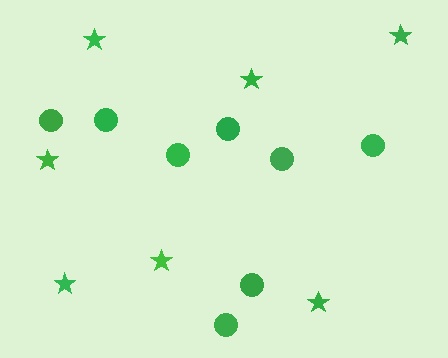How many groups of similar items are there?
There are 2 groups: one group of stars (7) and one group of circles (8).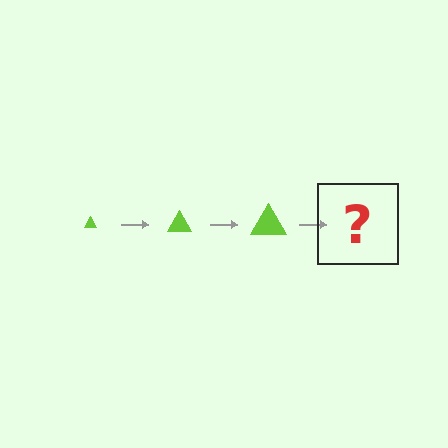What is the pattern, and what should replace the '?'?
The pattern is that the triangle gets progressively larger each step. The '?' should be a lime triangle, larger than the previous one.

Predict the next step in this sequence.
The next step is a lime triangle, larger than the previous one.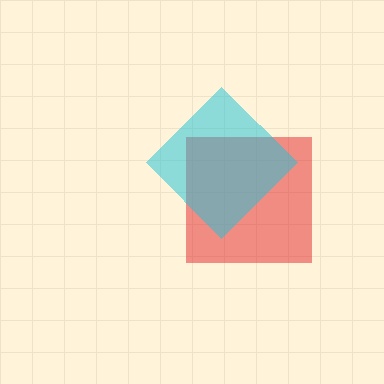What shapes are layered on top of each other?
The layered shapes are: a red square, a cyan diamond.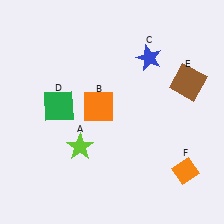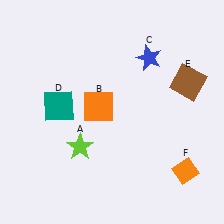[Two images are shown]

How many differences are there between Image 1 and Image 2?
There is 1 difference between the two images.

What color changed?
The square (D) changed from green in Image 1 to teal in Image 2.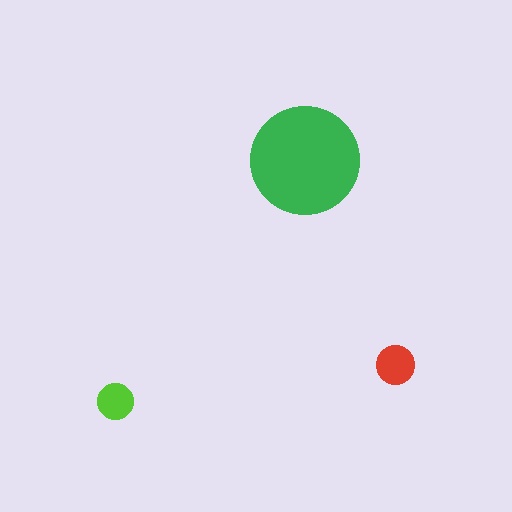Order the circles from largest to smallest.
the green one, the red one, the lime one.